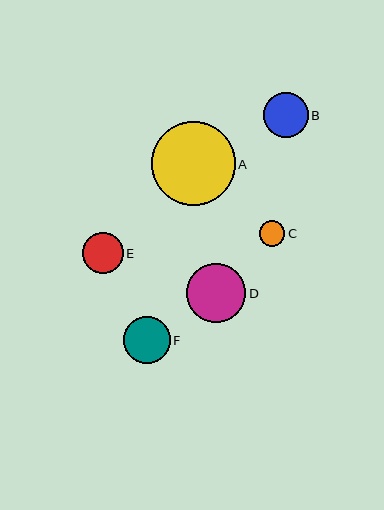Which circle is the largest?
Circle A is the largest with a size of approximately 84 pixels.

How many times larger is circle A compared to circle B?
Circle A is approximately 1.9 times the size of circle B.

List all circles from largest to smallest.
From largest to smallest: A, D, F, B, E, C.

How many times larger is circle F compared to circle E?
Circle F is approximately 1.1 times the size of circle E.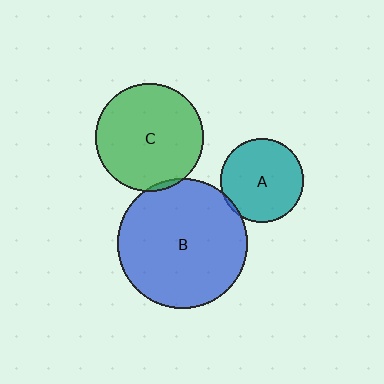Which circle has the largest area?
Circle B (blue).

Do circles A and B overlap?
Yes.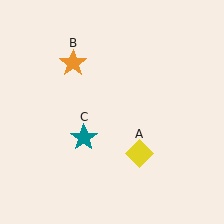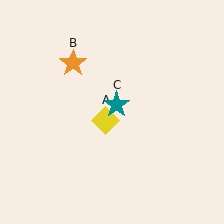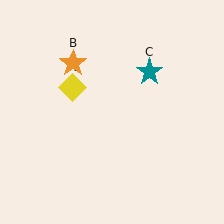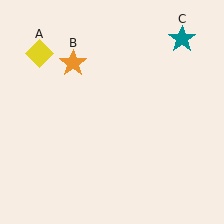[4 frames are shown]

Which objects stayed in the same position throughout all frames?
Orange star (object B) remained stationary.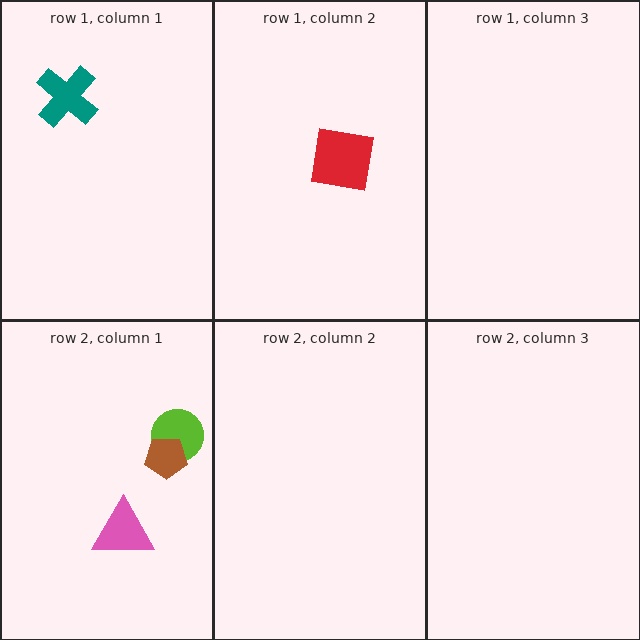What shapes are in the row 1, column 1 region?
The teal cross.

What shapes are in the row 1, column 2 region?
The red square.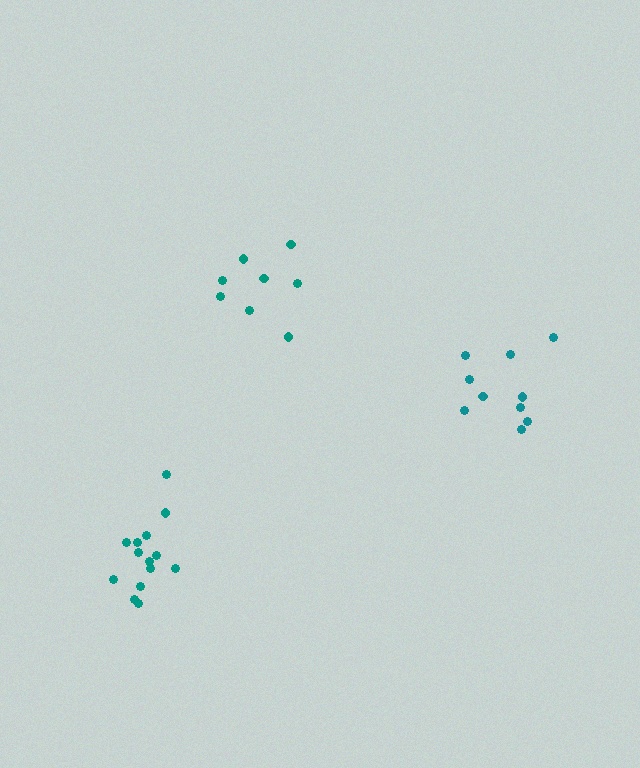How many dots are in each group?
Group 1: 8 dots, Group 2: 10 dots, Group 3: 14 dots (32 total).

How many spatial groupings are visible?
There are 3 spatial groupings.